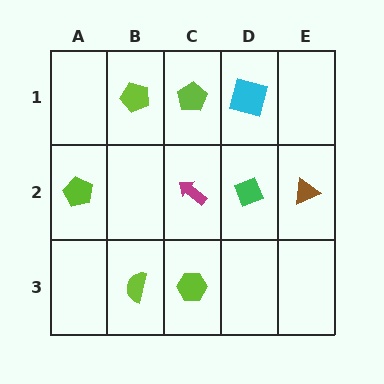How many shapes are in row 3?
2 shapes.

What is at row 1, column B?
A lime pentagon.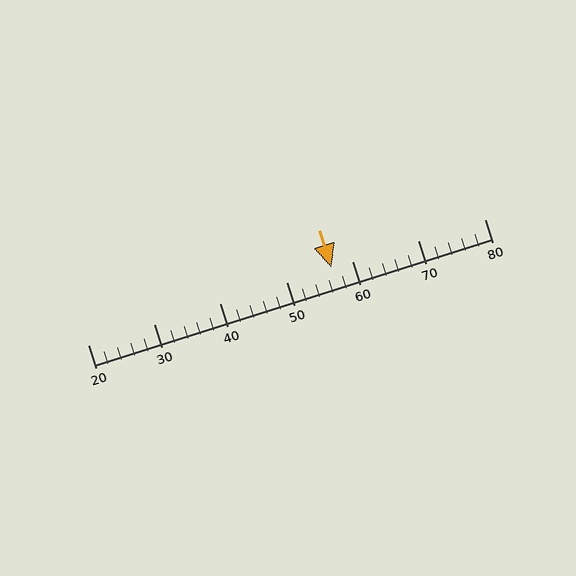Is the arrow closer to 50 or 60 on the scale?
The arrow is closer to 60.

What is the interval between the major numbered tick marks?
The major tick marks are spaced 10 units apart.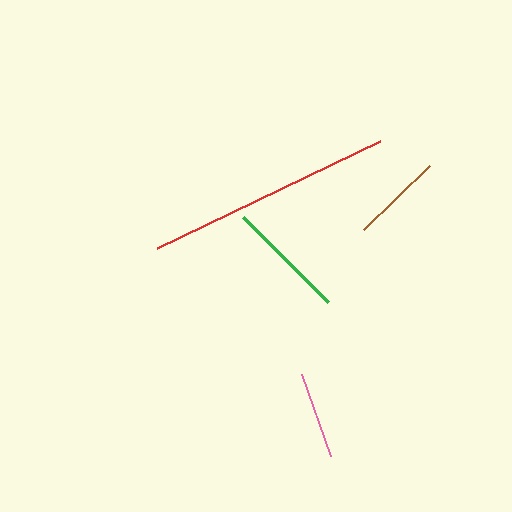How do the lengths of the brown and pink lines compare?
The brown and pink lines are approximately the same length.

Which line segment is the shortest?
The pink line is the shortest at approximately 86 pixels.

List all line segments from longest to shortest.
From longest to shortest: red, green, brown, pink.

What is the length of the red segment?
The red segment is approximately 248 pixels long.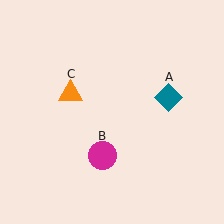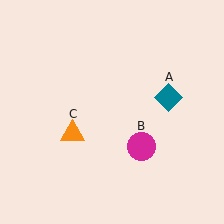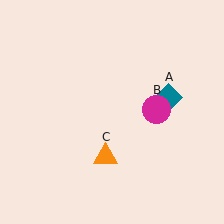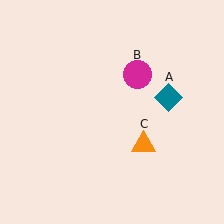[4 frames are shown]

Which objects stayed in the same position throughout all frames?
Teal diamond (object A) remained stationary.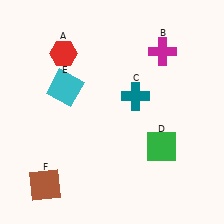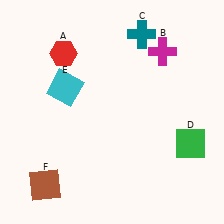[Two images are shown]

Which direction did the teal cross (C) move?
The teal cross (C) moved up.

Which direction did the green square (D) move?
The green square (D) moved right.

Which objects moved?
The objects that moved are: the teal cross (C), the green square (D).